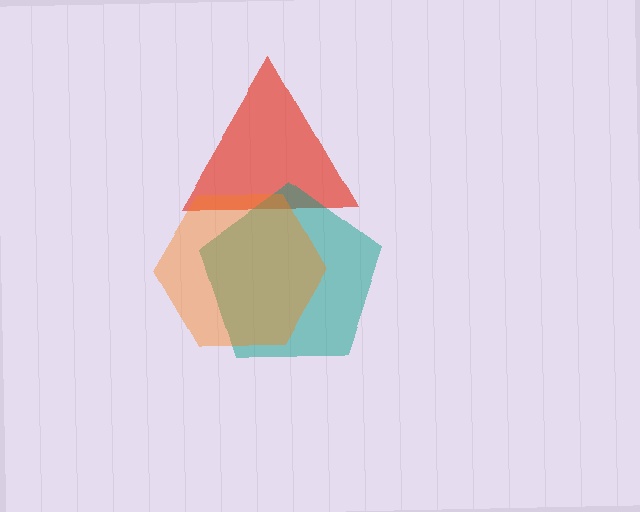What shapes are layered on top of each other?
The layered shapes are: a red triangle, a teal pentagon, an orange hexagon.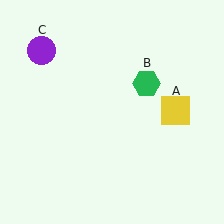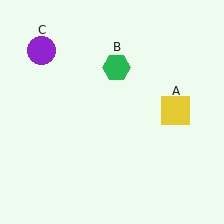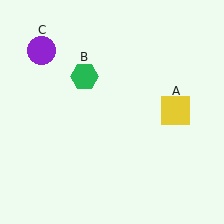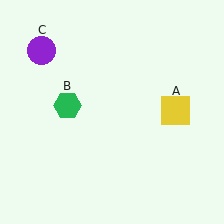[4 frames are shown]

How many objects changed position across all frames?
1 object changed position: green hexagon (object B).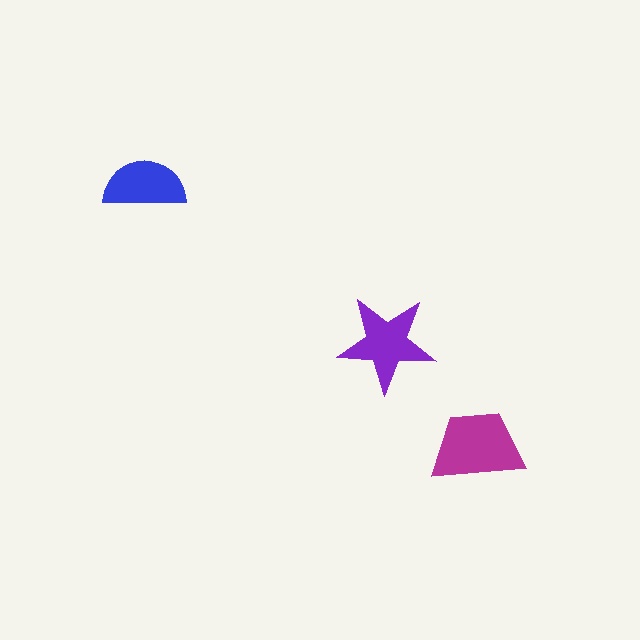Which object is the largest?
The magenta trapezoid.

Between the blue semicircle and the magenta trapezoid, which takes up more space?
The magenta trapezoid.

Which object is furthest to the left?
The blue semicircle is leftmost.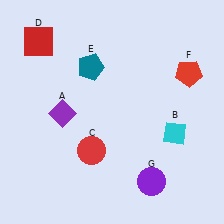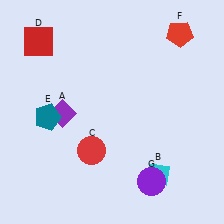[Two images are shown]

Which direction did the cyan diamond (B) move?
The cyan diamond (B) moved down.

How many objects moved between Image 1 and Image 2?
3 objects moved between the two images.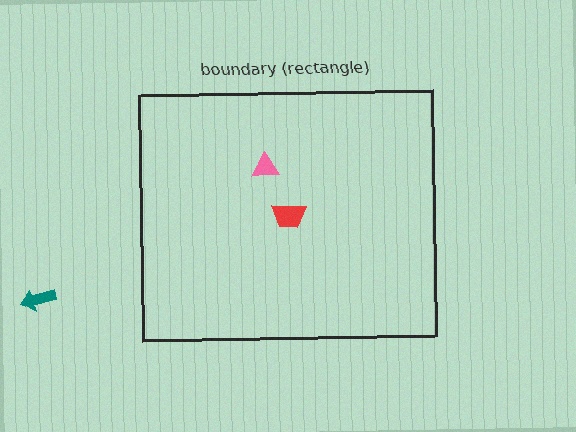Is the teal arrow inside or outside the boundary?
Outside.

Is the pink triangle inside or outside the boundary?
Inside.